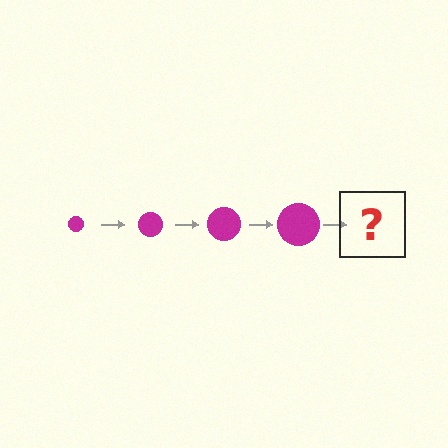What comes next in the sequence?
The next element should be a magenta circle, larger than the previous one.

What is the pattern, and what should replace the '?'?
The pattern is that the circle gets progressively larger each step. The '?' should be a magenta circle, larger than the previous one.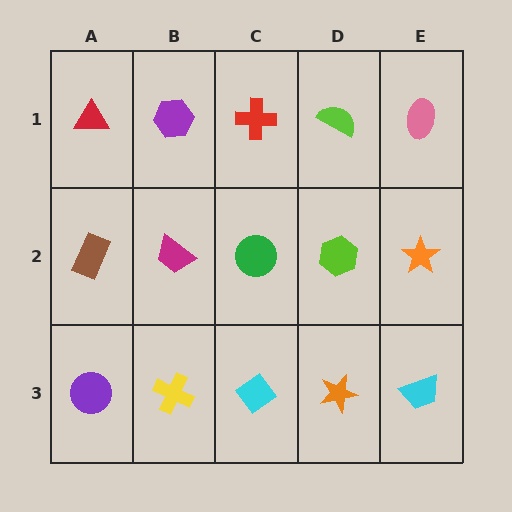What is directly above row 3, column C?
A green circle.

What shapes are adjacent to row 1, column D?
A lime hexagon (row 2, column D), a red cross (row 1, column C), a pink ellipse (row 1, column E).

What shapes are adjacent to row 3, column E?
An orange star (row 2, column E), an orange star (row 3, column D).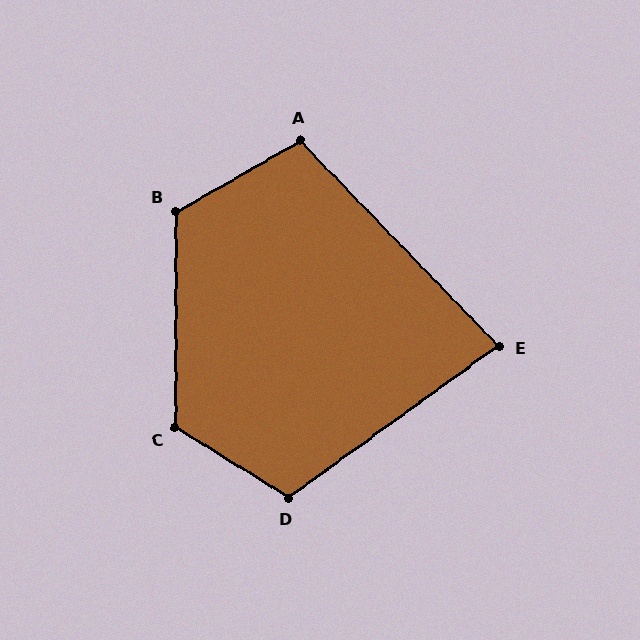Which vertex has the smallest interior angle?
E, at approximately 82 degrees.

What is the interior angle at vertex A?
Approximately 104 degrees (obtuse).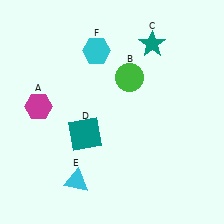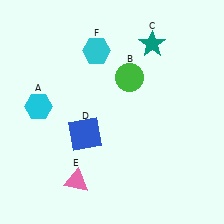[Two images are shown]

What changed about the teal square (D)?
In Image 1, D is teal. In Image 2, it changed to blue.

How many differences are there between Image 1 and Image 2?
There are 3 differences between the two images.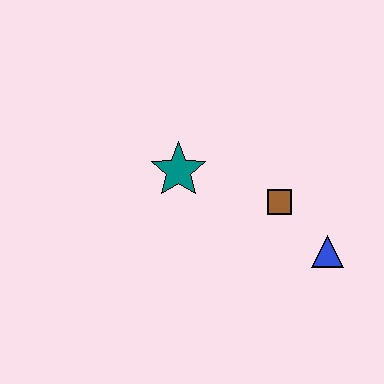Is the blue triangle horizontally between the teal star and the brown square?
No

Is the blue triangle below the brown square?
Yes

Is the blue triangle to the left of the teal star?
No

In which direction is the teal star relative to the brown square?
The teal star is to the left of the brown square.